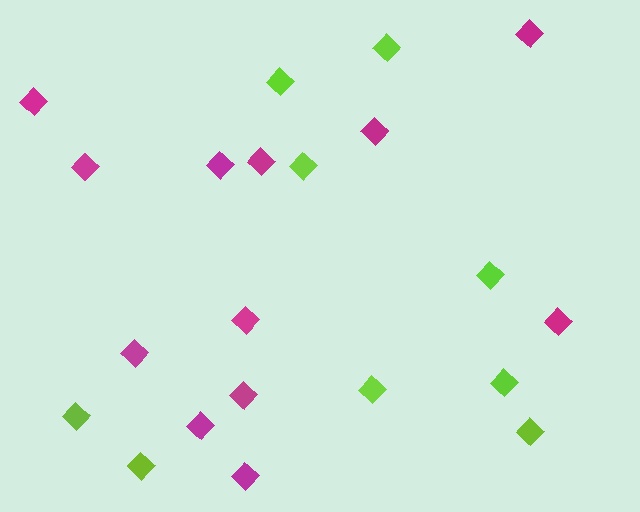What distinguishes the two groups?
There are 2 groups: one group of magenta diamonds (12) and one group of lime diamonds (9).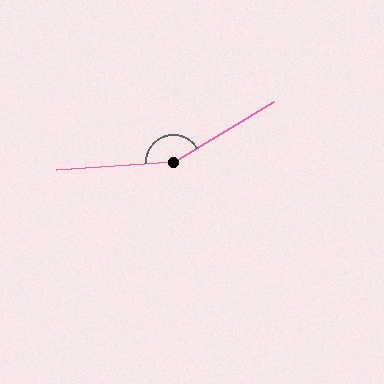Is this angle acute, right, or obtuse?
It is obtuse.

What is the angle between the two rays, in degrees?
Approximately 152 degrees.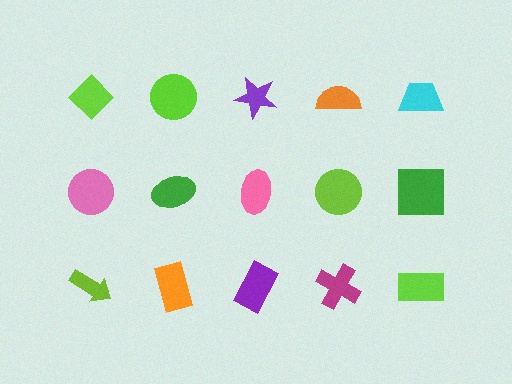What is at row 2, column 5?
A green square.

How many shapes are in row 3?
5 shapes.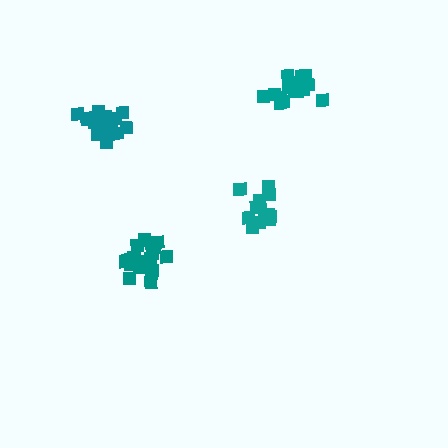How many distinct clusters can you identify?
There are 4 distinct clusters.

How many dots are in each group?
Group 1: 19 dots, Group 2: 20 dots, Group 3: 20 dots, Group 4: 14 dots (73 total).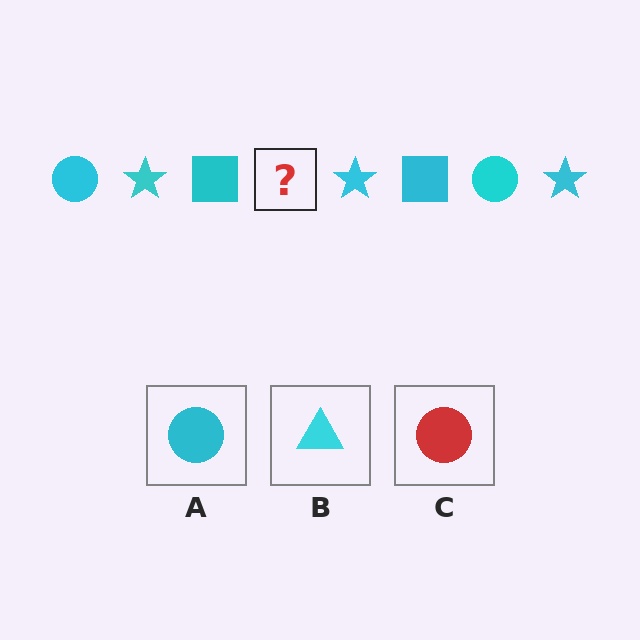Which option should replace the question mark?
Option A.